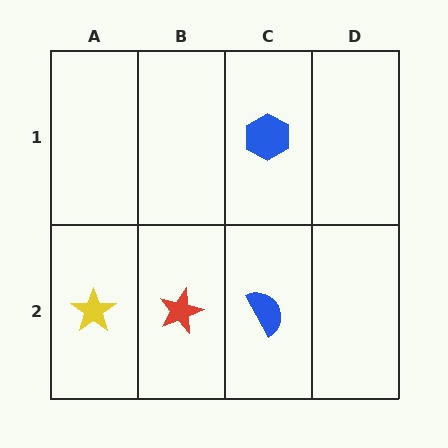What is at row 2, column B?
A red star.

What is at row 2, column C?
A blue semicircle.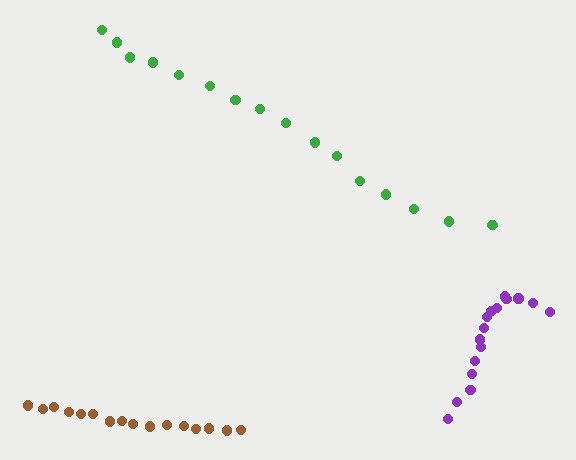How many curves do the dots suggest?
There are 3 distinct paths.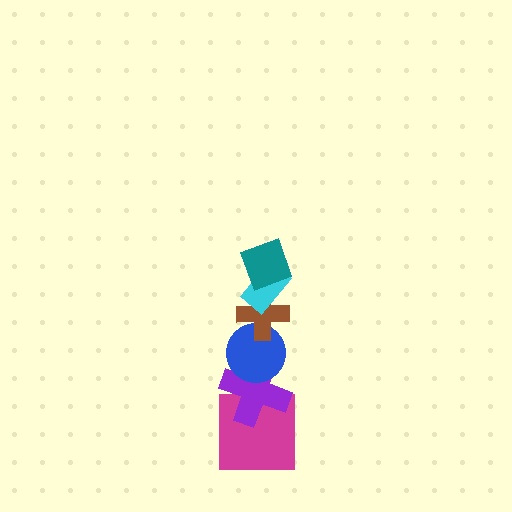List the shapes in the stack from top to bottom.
From top to bottom: the teal square, the cyan rectangle, the brown cross, the blue circle, the purple cross, the magenta square.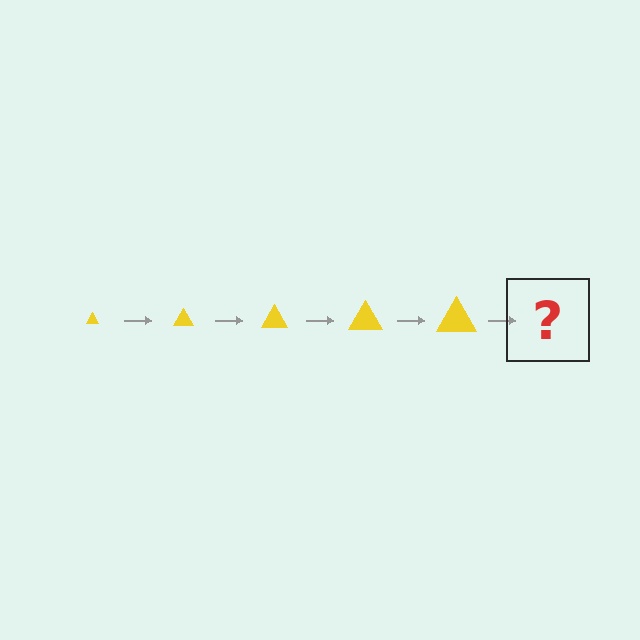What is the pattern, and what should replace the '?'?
The pattern is that the triangle gets progressively larger each step. The '?' should be a yellow triangle, larger than the previous one.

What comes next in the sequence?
The next element should be a yellow triangle, larger than the previous one.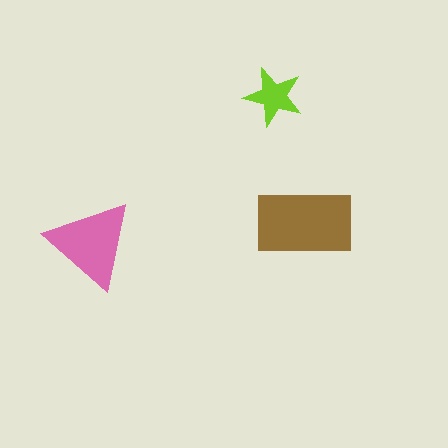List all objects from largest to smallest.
The brown rectangle, the pink triangle, the lime star.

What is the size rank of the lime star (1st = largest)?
3rd.